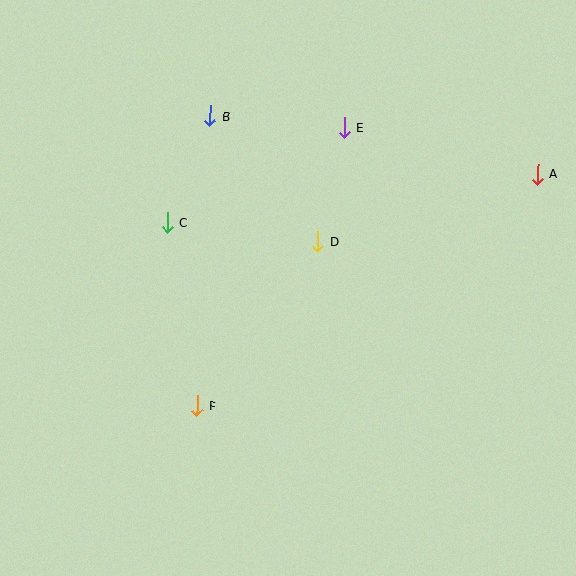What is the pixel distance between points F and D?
The distance between F and D is 204 pixels.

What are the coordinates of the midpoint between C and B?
The midpoint between C and B is at (189, 169).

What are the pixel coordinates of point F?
Point F is at (197, 406).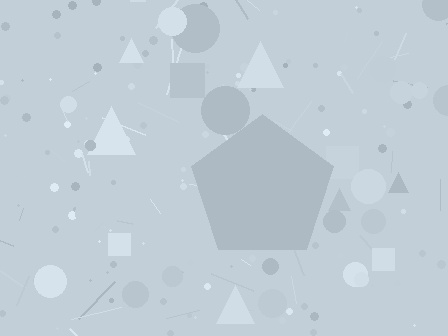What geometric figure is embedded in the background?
A pentagon is embedded in the background.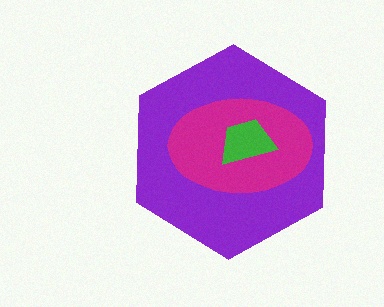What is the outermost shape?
The purple hexagon.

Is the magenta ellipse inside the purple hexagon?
Yes.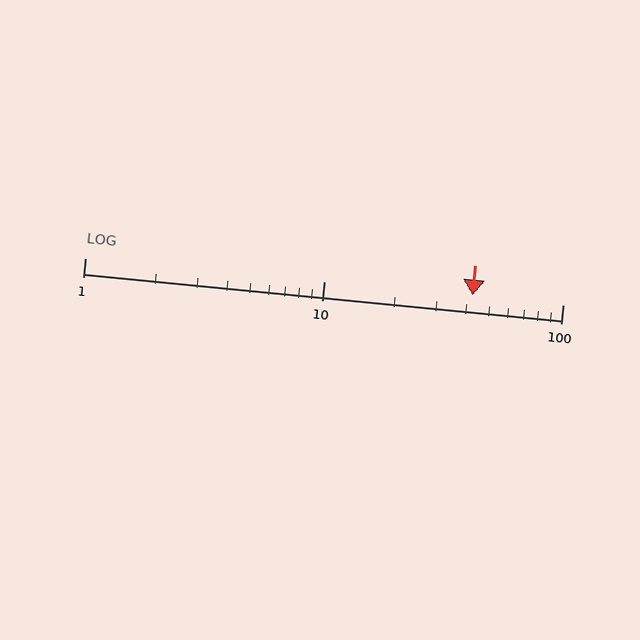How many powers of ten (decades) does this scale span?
The scale spans 2 decades, from 1 to 100.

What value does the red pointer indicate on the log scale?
The pointer indicates approximately 42.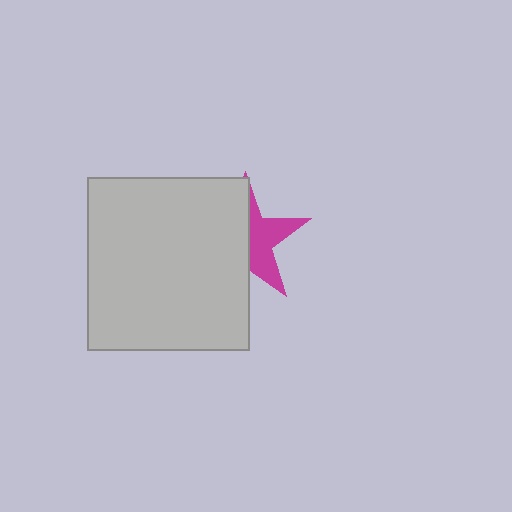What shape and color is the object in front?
The object in front is a light gray rectangle.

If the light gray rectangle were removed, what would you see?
You would see the complete magenta star.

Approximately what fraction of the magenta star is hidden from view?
Roughly 56% of the magenta star is hidden behind the light gray rectangle.